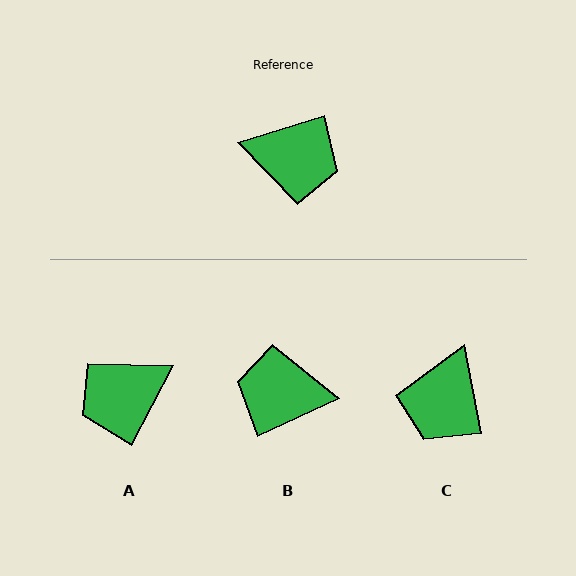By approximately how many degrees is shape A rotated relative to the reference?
Approximately 135 degrees clockwise.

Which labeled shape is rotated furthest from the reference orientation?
B, about 173 degrees away.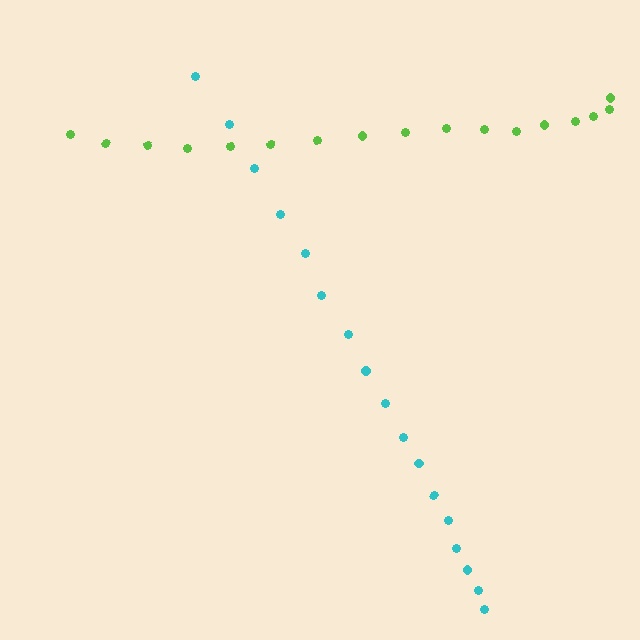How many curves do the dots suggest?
There are 2 distinct paths.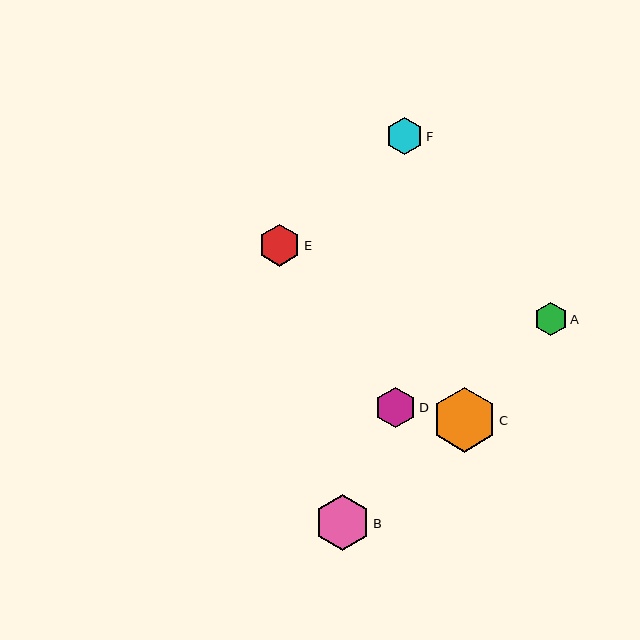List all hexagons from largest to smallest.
From largest to smallest: C, B, E, D, F, A.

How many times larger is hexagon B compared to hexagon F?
Hexagon B is approximately 1.5 times the size of hexagon F.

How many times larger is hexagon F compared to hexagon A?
Hexagon F is approximately 1.1 times the size of hexagon A.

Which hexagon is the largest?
Hexagon C is the largest with a size of approximately 64 pixels.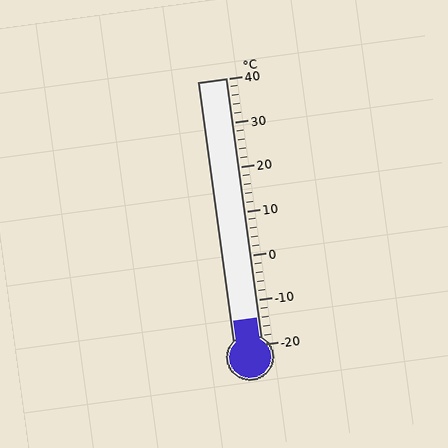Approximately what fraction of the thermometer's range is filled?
The thermometer is filled to approximately 10% of its range.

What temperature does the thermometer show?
The thermometer shows approximately -14°C.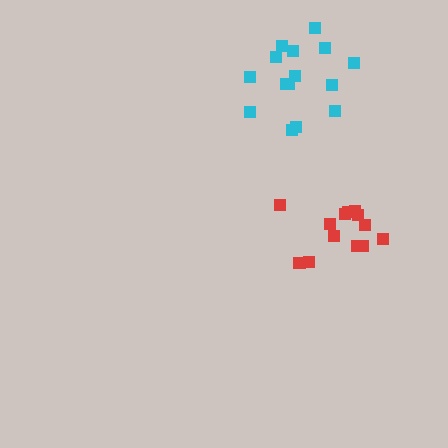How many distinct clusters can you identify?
There are 2 distinct clusters.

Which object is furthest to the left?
The cyan cluster is leftmost.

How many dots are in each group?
Group 1: 15 dots, Group 2: 13 dots (28 total).